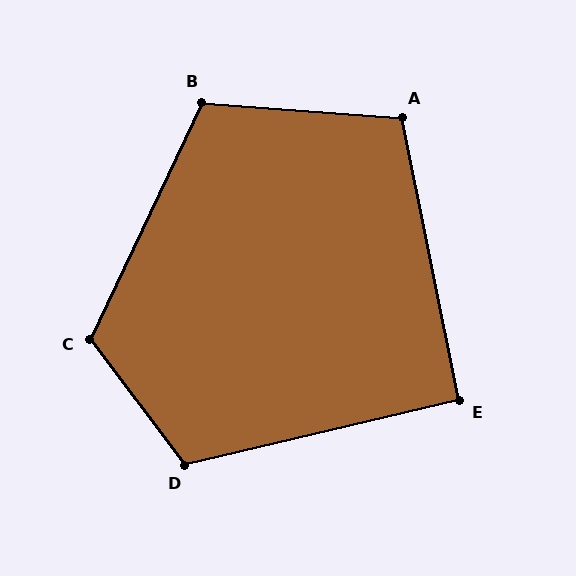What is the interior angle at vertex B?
Approximately 111 degrees (obtuse).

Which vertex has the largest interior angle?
C, at approximately 118 degrees.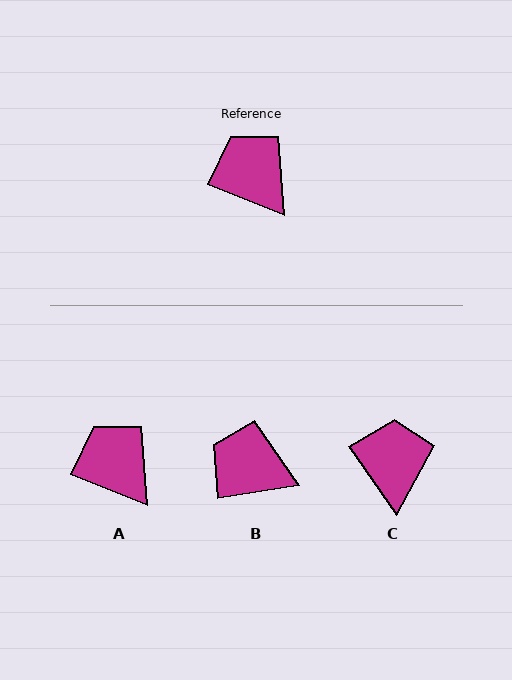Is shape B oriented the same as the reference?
No, it is off by about 30 degrees.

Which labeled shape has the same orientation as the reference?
A.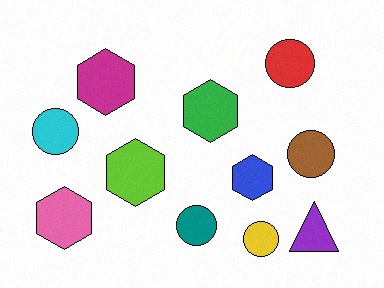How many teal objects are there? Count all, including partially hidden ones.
There is 1 teal object.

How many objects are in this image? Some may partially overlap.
There are 11 objects.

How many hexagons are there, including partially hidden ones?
There are 5 hexagons.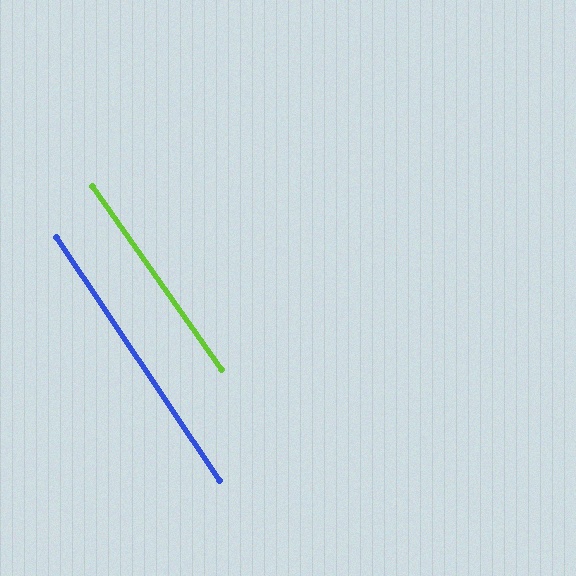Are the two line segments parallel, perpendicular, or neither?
Parallel — their directions differ by only 1.3°.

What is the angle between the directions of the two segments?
Approximately 1 degree.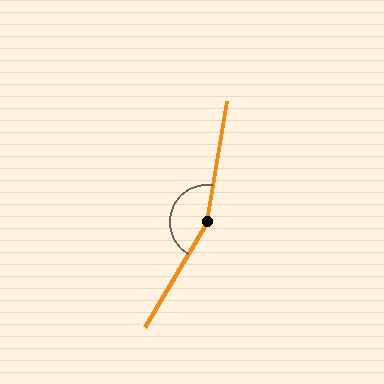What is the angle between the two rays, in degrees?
Approximately 159 degrees.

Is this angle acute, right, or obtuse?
It is obtuse.